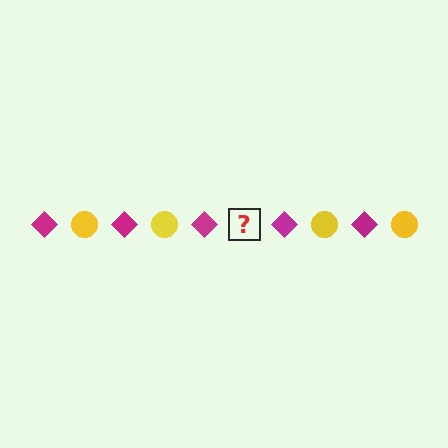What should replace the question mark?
The question mark should be replaced with a yellow circle.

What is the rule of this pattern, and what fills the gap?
The rule is that the pattern alternates between magenta diamond and yellow circle. The gap should be filled with a yellow circle.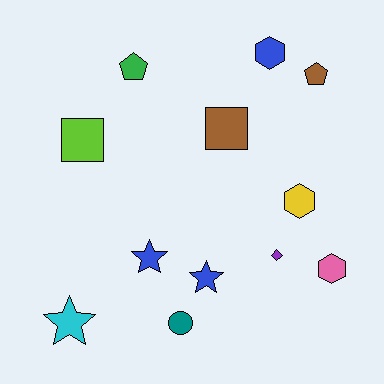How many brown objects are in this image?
There are 2 brown objects.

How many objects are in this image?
There are 12 objects.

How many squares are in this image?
There are 2 squares.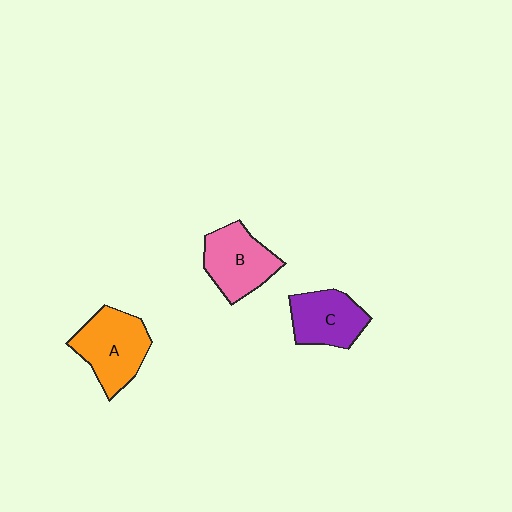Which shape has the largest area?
Shape A (orange).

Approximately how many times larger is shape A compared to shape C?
Approximately 1.2 times.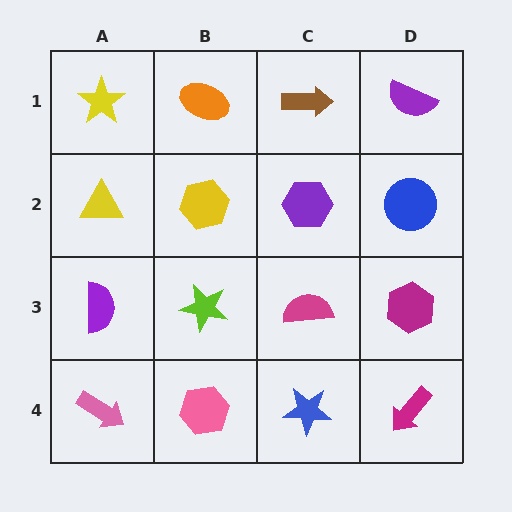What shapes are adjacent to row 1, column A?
A yellow triangle (row 2, column A), an orange ellipse (row 1, column B).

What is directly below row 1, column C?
A purple hexagon.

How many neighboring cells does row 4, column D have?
2.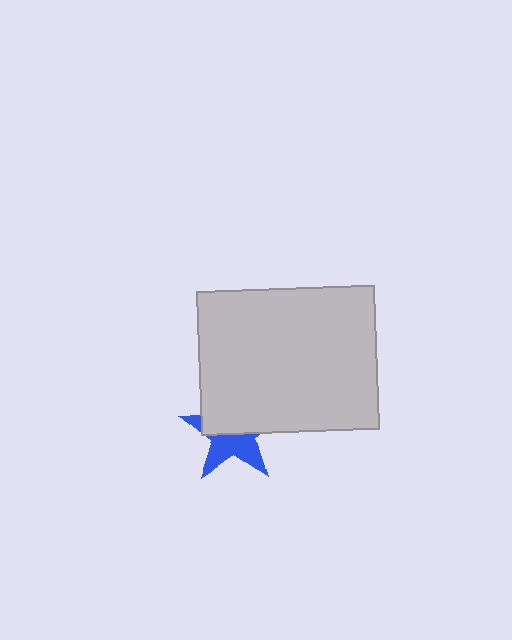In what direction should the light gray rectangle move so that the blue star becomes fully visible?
The light gray rectangle should move up. That is the shortest direction to clear the overlap and leave the blue star fully visible.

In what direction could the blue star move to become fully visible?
The blue star could move down. That would shift it out from behind the light gray rectangle entirely.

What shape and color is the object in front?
The object in front is a light gray rectangle.